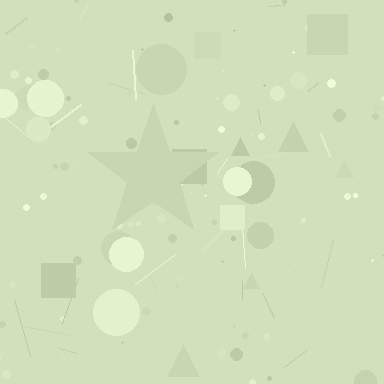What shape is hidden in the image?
A star is hidden in the image.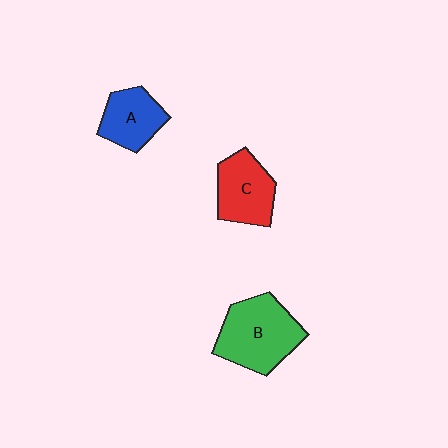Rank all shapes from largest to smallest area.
From largest to smallest: B (green), C (red), A (blue).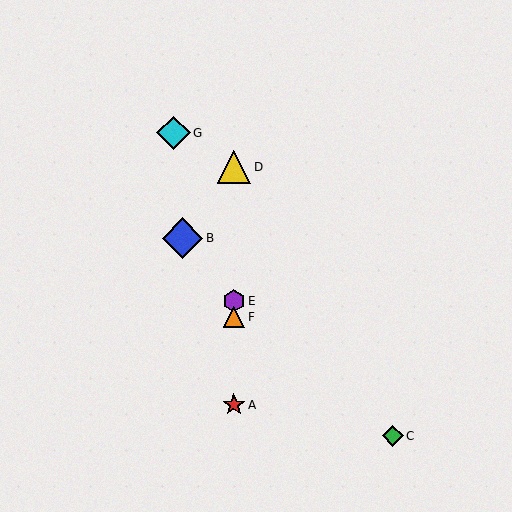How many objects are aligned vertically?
4 objects (A, D, E, F) are aligned vertically.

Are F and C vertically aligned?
No, F is at x≈234 and C is at x≈393.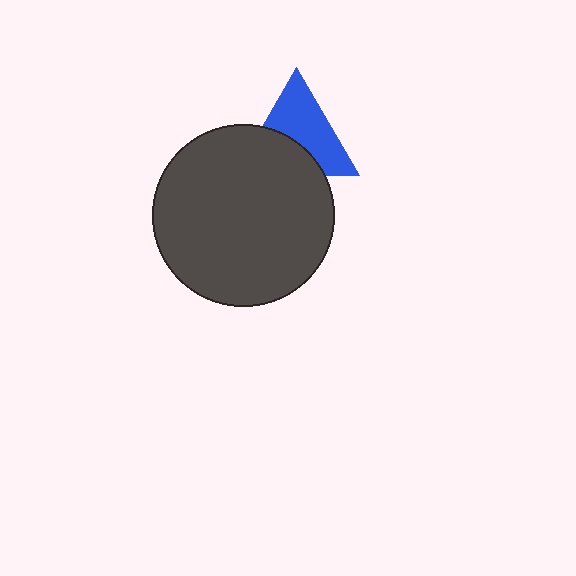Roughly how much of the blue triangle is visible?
About half of it is visible (roughly 60%).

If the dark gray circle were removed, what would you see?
You would see the complete blue triangle.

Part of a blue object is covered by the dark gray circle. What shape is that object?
It is a triangle.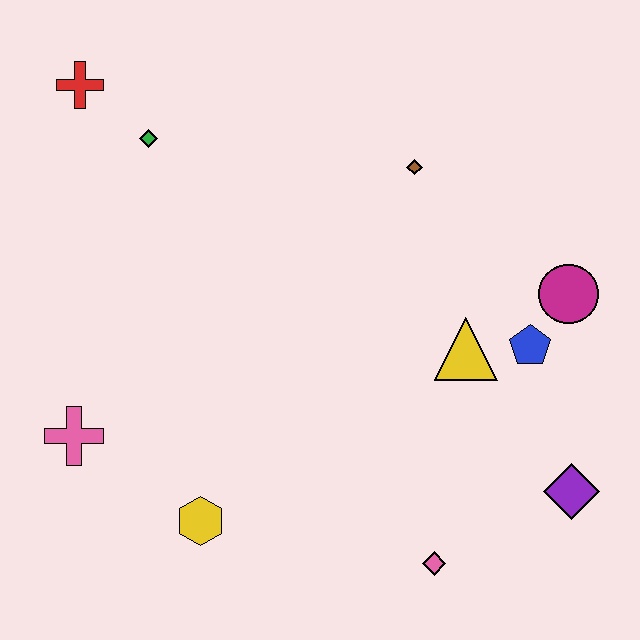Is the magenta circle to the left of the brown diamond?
No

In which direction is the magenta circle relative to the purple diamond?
The magenta circle is above the purple diamond.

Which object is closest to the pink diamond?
The purple diamond is closest to the pink diamond.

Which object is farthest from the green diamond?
The purple diamond is farthest from the green diamond.